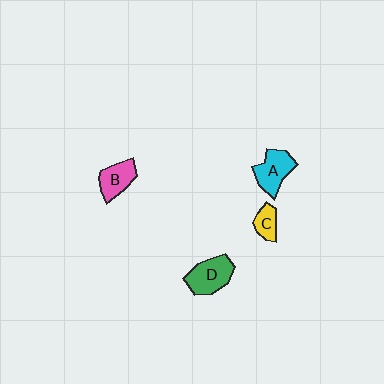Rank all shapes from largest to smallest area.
From largest to smallest: D (green), A (cyan), B (pink), C (yellow).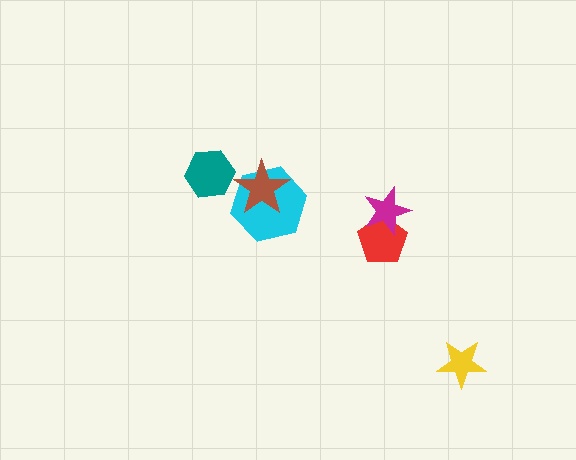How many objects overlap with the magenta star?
1 object overlaps with the magenta star.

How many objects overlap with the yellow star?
0 objects overlap with the yellow star.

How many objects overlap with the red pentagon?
1 object overlaps with the red pentagon.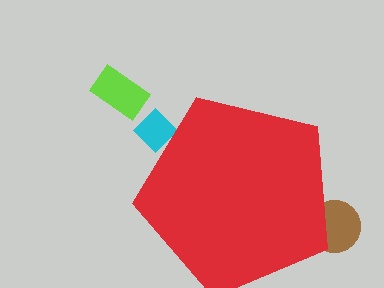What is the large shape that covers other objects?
A red pentagon.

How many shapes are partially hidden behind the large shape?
3 shapes are partially hidden.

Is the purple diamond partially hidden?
Yes, the purple diamond is partially hidden behind the red pentagon.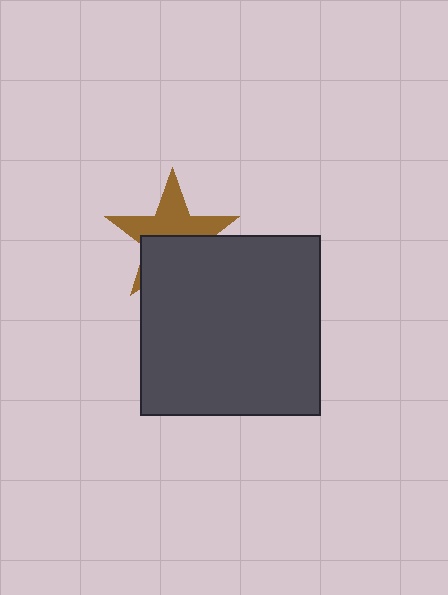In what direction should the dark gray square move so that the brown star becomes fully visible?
The dark gray square should move down. That is the shortest direction to clear the overlap and leave the brown star fully visible.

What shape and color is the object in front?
The object in front is a dark gray square.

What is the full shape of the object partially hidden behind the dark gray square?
The partially hidden object is a brown star.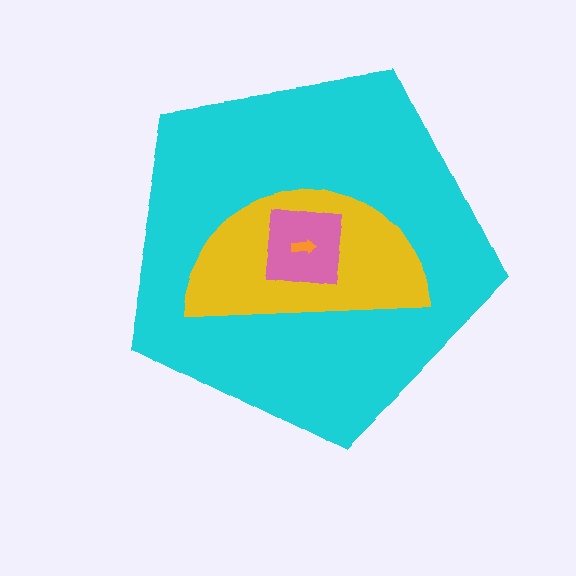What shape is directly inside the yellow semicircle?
The pink square.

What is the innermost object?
The orange arrow.